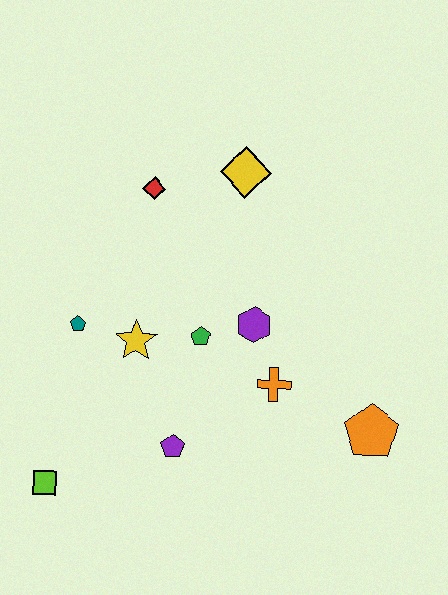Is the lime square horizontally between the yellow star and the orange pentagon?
No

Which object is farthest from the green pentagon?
The lime square is farthest from the green pentagon.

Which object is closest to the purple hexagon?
The green pentagon is closest to the purple hexagon.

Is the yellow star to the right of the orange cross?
No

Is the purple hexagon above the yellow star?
Yes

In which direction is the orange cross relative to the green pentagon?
The orange cross is to the right of the green pentagon.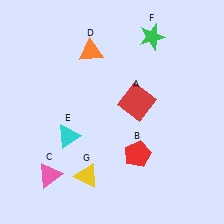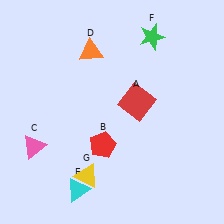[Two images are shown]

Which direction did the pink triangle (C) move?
The pink triangle (C) moved up.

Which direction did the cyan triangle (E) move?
The cyan triangle (E) moved down.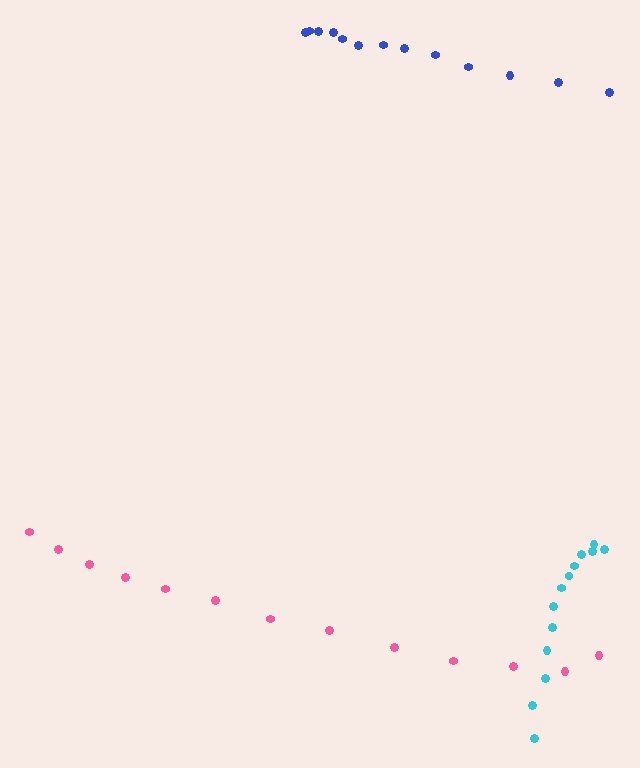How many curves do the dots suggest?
There are 3 distinct paths.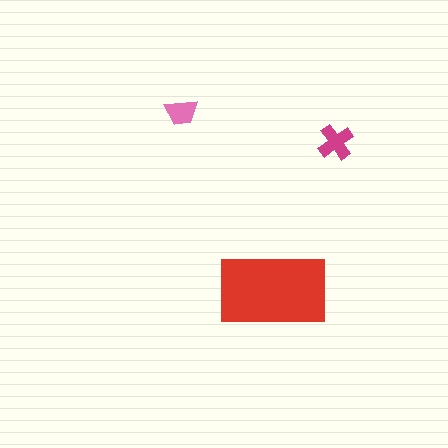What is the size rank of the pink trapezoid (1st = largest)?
3rd.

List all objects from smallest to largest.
The pink trapezoid, the magenta cross, the red rectangle.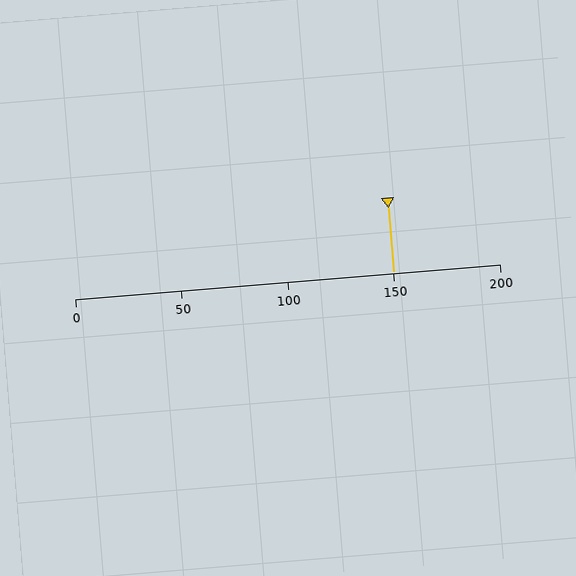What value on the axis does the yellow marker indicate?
The marker indicates approximately 150.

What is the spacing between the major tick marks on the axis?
The major ticks are spaced 50 apart.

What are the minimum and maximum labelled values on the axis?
The axis runs from 0 to 200.